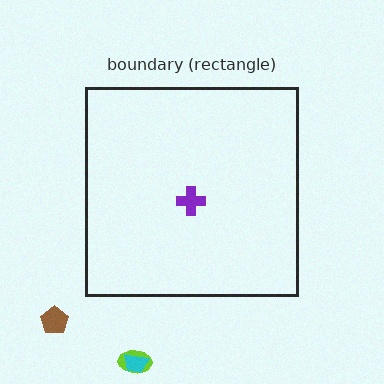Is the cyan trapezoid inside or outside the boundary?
Outside.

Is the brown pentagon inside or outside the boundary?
Outside.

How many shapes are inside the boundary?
1 inside, 3 outside.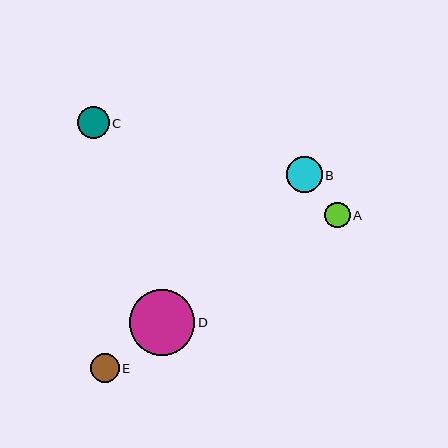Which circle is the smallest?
Circle A is the smallest with a size of approximately 26 pixels.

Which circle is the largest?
Circle D is the largest with a size of approximately 65 pixels.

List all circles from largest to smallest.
From largest to smallest: D, B, C, E, A.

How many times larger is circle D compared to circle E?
Circle D is approximately 2.3 times the size of circle E.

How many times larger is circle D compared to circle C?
Circle D is approximately 2.0 times the size of circle C.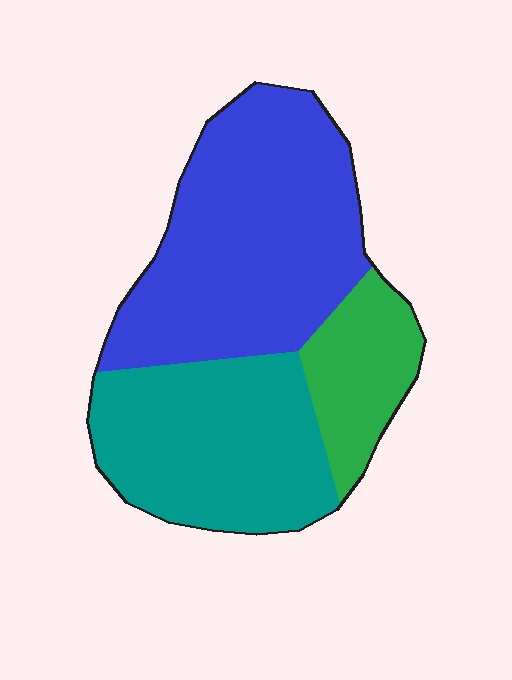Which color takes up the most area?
Blue, at roughly 50%.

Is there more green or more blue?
Blue.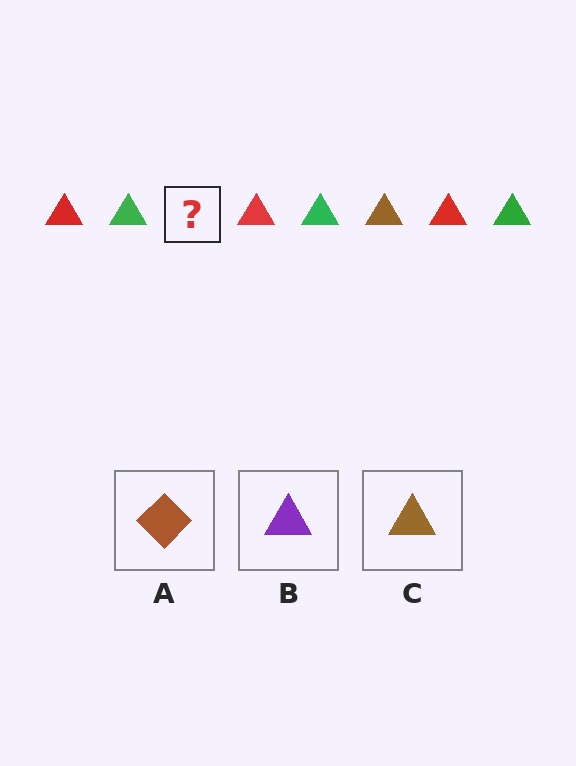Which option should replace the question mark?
Option C.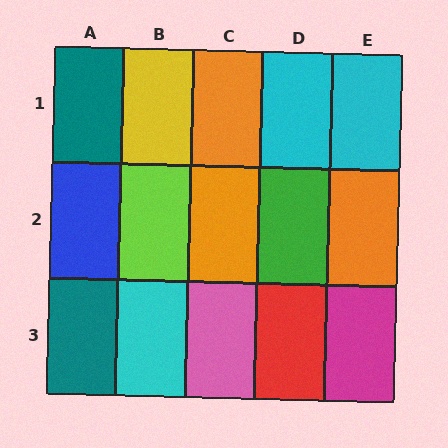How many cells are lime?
1 cell is lime.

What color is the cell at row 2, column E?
Orange.